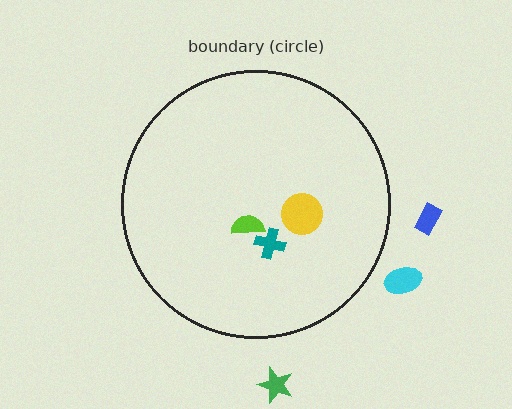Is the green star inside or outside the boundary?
Outside.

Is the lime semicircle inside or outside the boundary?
Inside.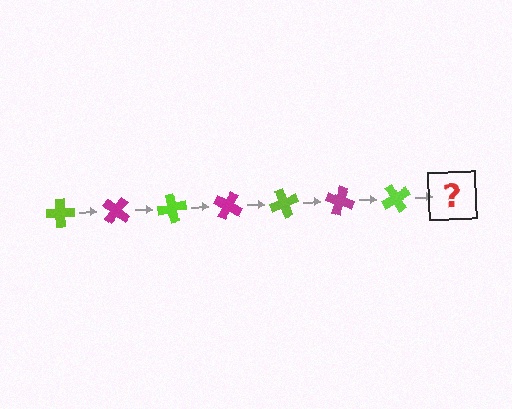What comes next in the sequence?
The next element should be a magenta cross, rotated 280 degrees from the start.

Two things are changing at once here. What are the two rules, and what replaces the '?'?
The two rules are that it rotates 40 degrees each step and the color cycles through lime and magenta. The '?' should be a magenta cross, rotated 280 degrees from the start.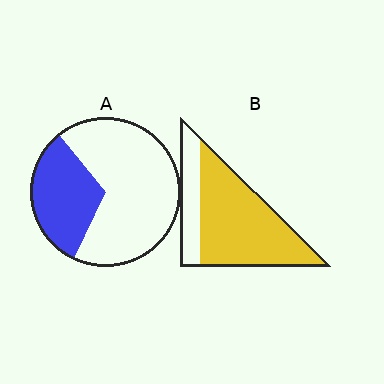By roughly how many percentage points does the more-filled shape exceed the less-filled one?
By roughly 45 percentage points (B over A).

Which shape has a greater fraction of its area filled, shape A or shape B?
Shape B.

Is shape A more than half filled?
No.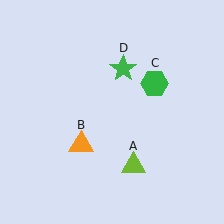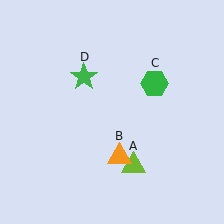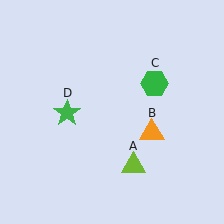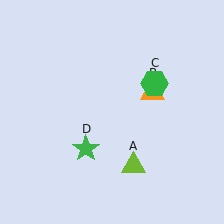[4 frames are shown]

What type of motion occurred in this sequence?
The orange triangle (object B), green star (object D) rotated counterclockwise around the center of the scene.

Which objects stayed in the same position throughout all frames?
Lime triangle (object A) and green hexagon (object C) remained stationary.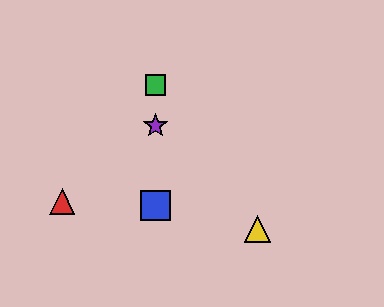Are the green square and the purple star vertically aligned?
Yes, both are at x≈156.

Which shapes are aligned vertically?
The blue square, the green square, the purple star are aligned vertically.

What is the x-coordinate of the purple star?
The purple star is at x≈156.